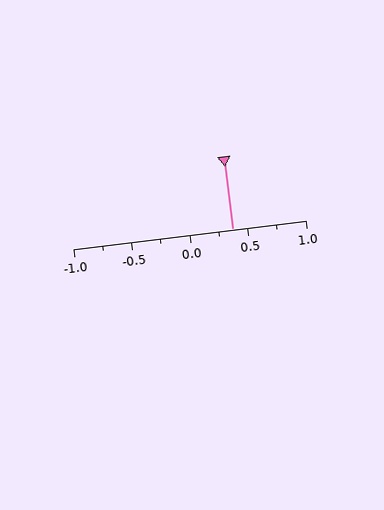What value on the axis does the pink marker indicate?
The marker indicates approximately 0.38.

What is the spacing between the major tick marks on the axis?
The major ticks are spaced 0.5 apart.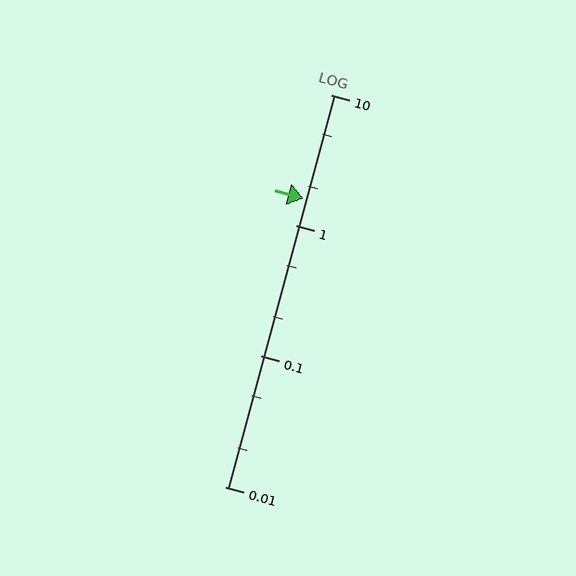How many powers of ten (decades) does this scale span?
The scale spans 3 decades, from 0.01 to 10.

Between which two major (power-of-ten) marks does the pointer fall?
The pointer is between 1 and 10.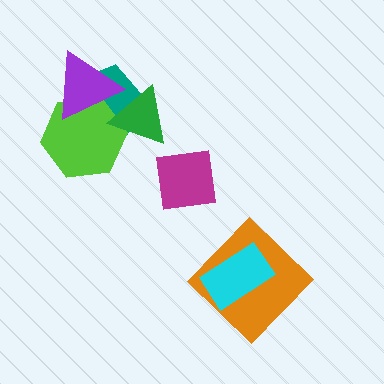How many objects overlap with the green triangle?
3 objects overlap with the green triangle.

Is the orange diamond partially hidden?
Yes, it is partially covered by another shape.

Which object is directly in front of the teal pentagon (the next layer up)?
The lime hexagon is directly in front of the teal pentagon.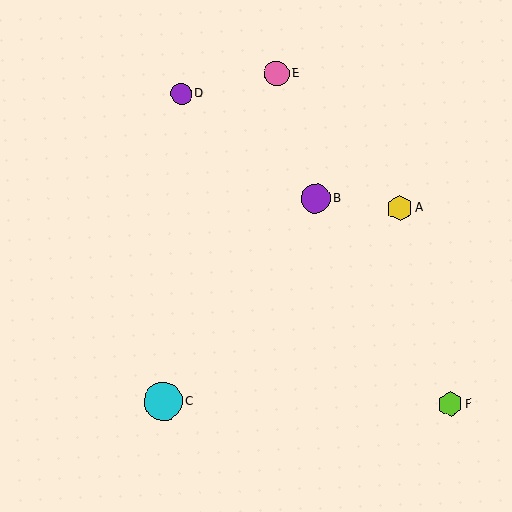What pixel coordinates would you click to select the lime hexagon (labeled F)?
Click at (450, 404) to select the lime hexagon F.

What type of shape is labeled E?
Shape E is a pink circle.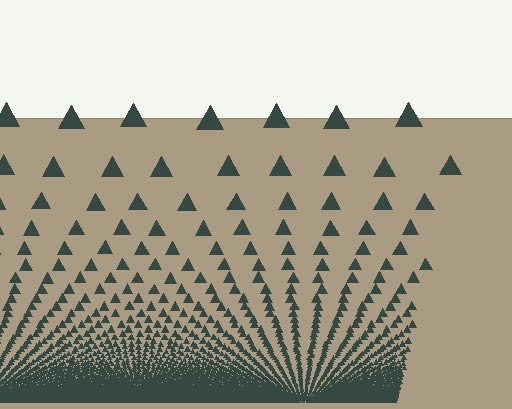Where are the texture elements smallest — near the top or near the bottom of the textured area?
Near the bottom.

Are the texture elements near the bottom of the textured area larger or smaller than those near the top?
Smaller. The gradient is inverted — elements near the bottom are smaller and denser.